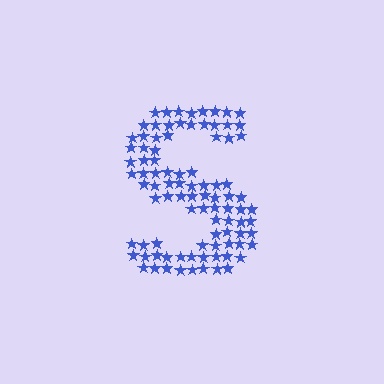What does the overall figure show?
The overall figure shows the letter S.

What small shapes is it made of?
It is made of small stars.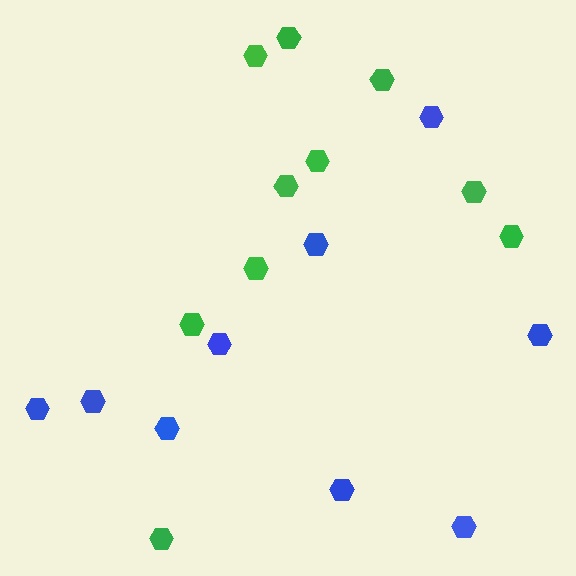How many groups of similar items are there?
There are 2 groups: one group of green hexagons (10) and one group of blue hexagons (9).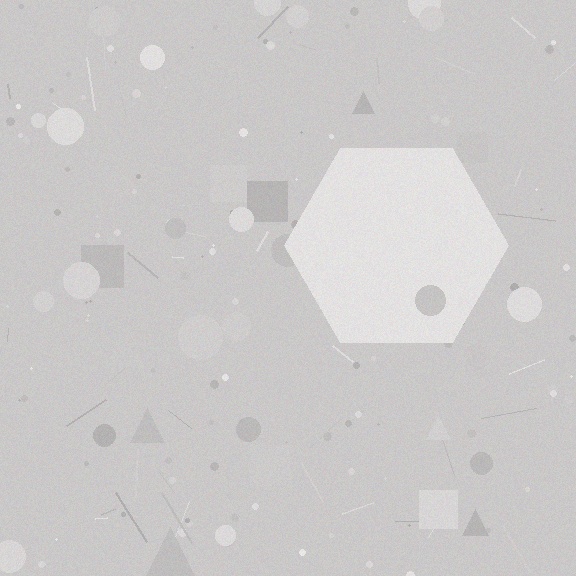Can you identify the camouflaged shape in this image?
The camouflaged shape is a hexagon.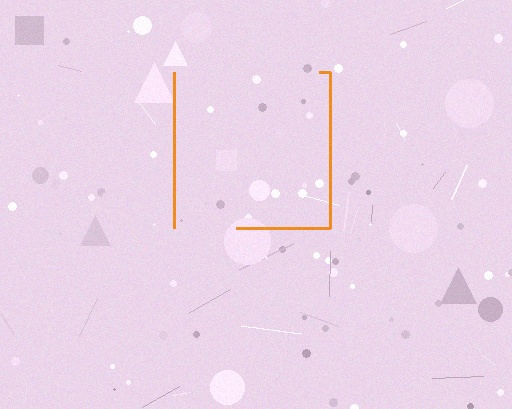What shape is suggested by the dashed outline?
The dashed outline suggests a square.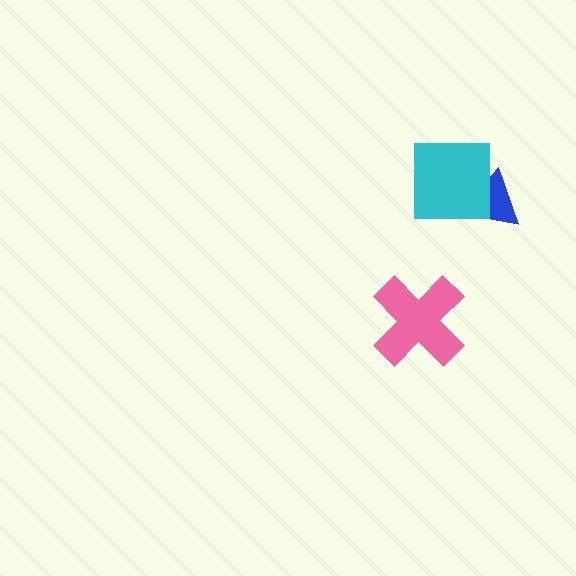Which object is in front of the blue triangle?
The cyan square is in front of the blue triangle.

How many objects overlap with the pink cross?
0 objects overlap with the pink cross.